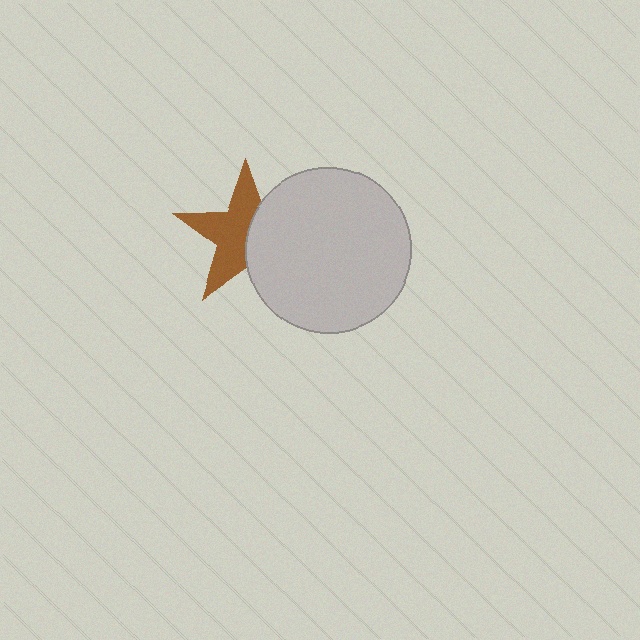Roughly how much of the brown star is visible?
About half of it is visible (roughly 57%).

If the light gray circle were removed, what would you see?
You would see the complete brown star.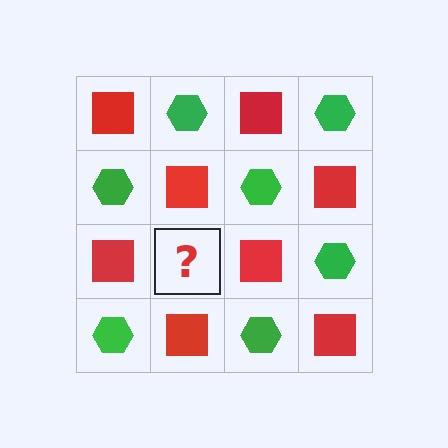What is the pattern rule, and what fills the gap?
The rule is that it alternates red square and green hexagon in a checkerboard pattern. The gap should be filled with a green hexagon.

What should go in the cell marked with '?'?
The missing cell should contain a green hexagon.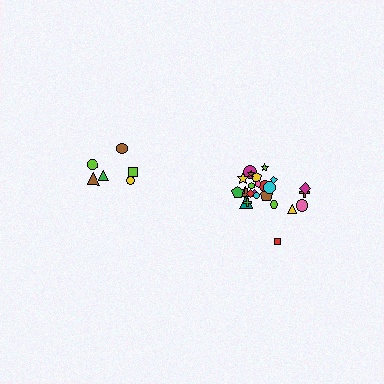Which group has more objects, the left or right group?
The right group.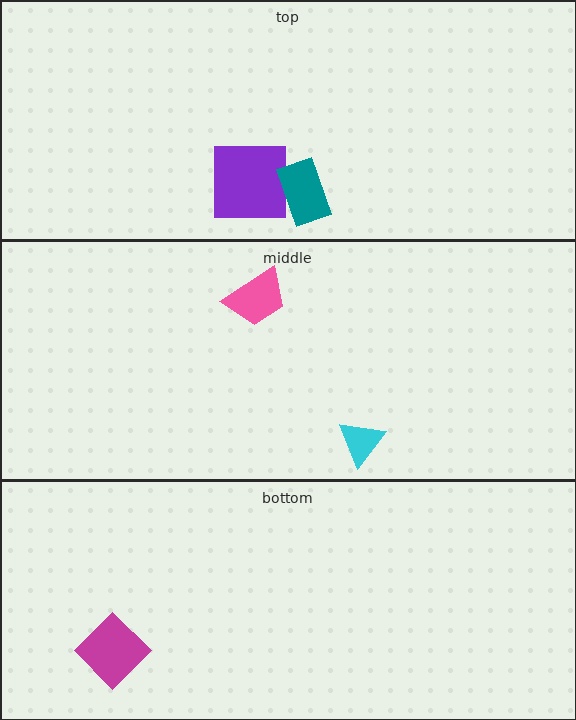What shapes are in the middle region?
The cyan triangle, the pink trapezoid.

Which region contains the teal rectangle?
The top region.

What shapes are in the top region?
The purple square, the teal rectangle.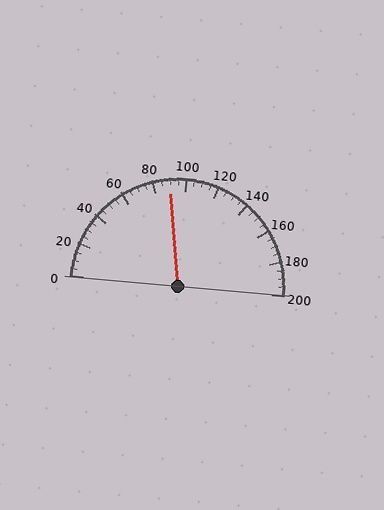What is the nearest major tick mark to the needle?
The nearest major tick mark is 80.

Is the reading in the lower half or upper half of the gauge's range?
The reading is in the lower half of the range (0 to 200).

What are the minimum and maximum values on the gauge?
The gauge ranges from 0 to 200.